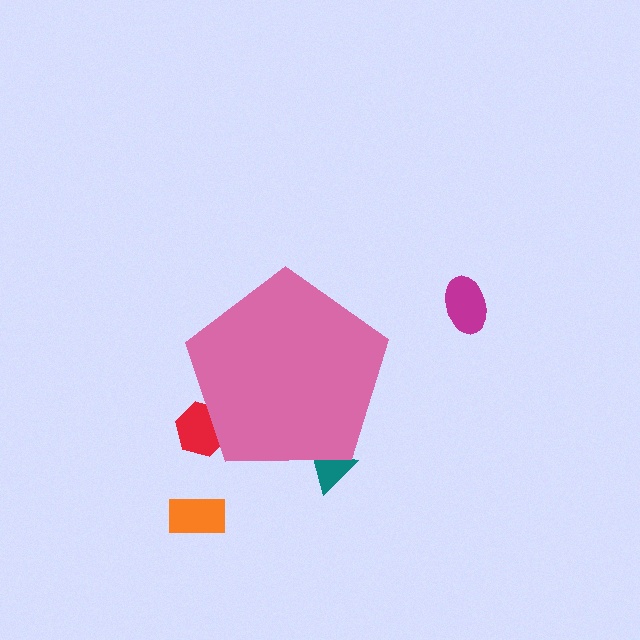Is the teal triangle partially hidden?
Yes, the teal triangle is partially hidden behind the pink pentagon.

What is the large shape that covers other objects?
A pink pentagon.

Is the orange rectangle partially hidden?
No, the orange rectangle is fully visible.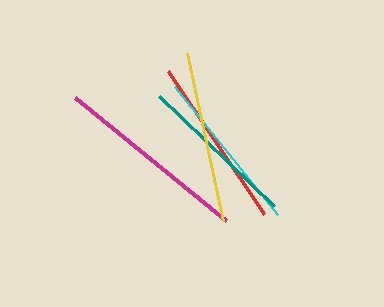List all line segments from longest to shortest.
From longest to shortest: magenta, yellow, red, cyan, teal.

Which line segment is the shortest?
The teal line is the shortest at approximately 159 pixels.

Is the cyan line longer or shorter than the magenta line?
The magenta line is longer than the cyan line.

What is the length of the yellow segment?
The yellow segment is approximately 172 pixels long.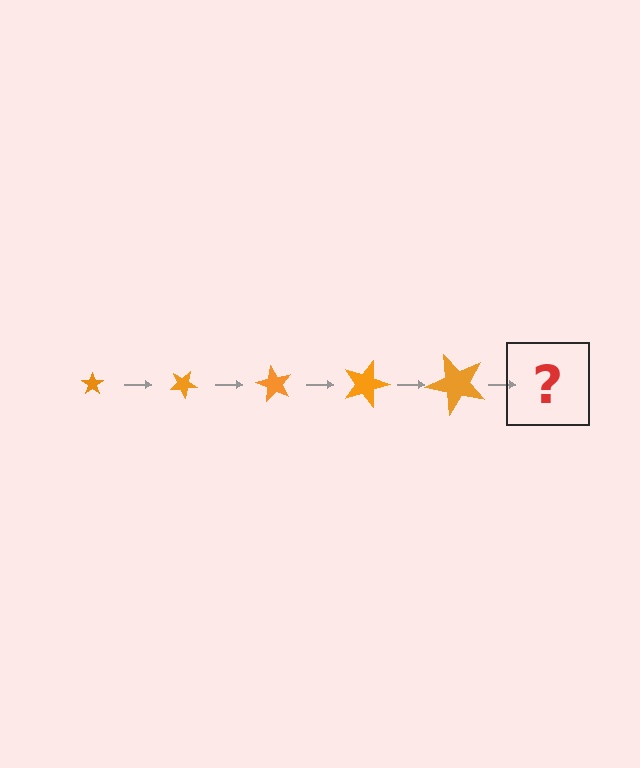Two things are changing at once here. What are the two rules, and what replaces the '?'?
The two rules are that the star grows larger each step and it rotates 30 degrees each step. The '?' should be a star, larger than the previous one and rotated 150 degrees from the start.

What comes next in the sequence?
The next element should be a star, larger than the previous one and rotated 150 degrees from the start.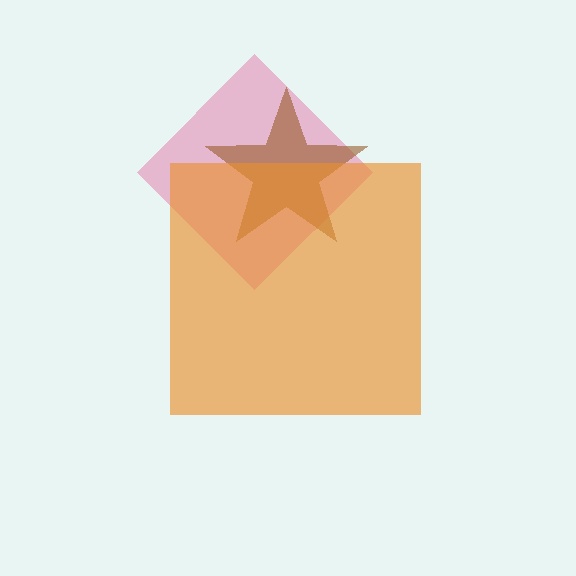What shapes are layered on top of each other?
The layered shapes are: a pink diamond, a brown star, an orange square.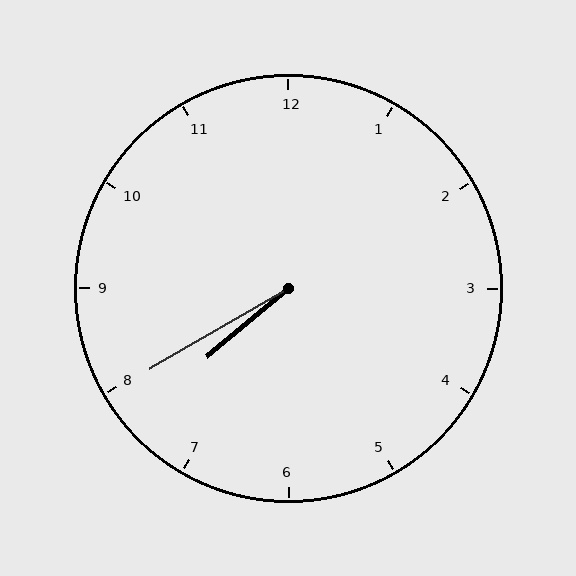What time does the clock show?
7:40.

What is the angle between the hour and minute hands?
Approximately 10 degrees.